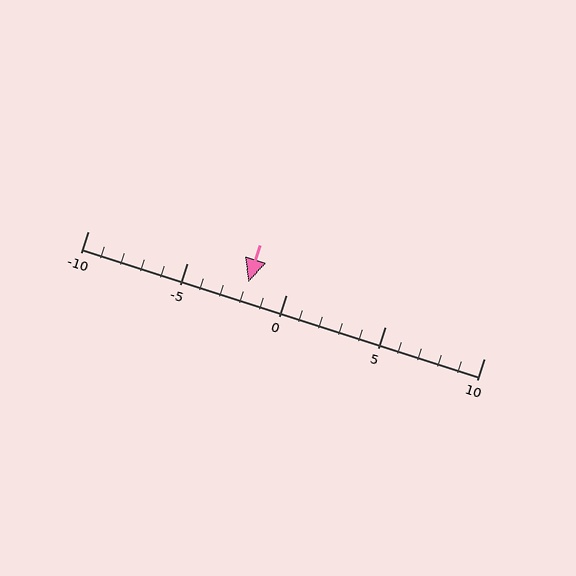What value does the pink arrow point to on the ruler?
The pink arrow points to approximately -2.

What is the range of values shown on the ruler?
The ruler shows values from -10 to 10.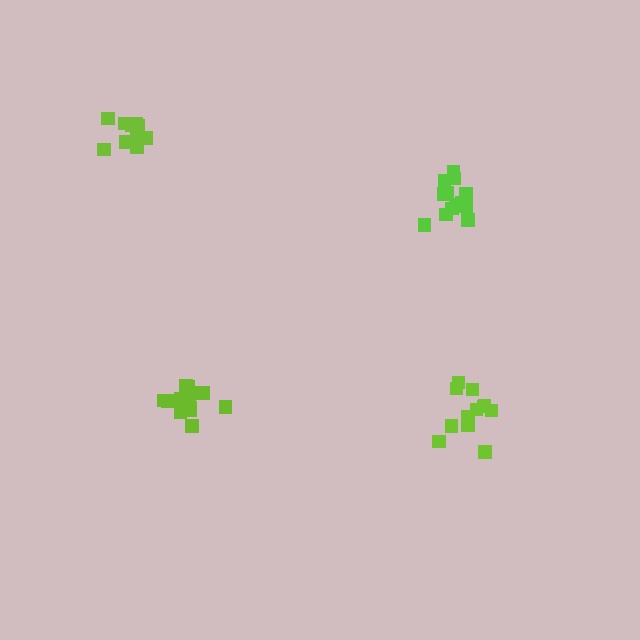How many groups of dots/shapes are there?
There are 4 groups.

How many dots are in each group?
Group 1: 14 dots, Group 2: 12 dots, Group 3: 15 dots, Group 4: 12 dots (53 total).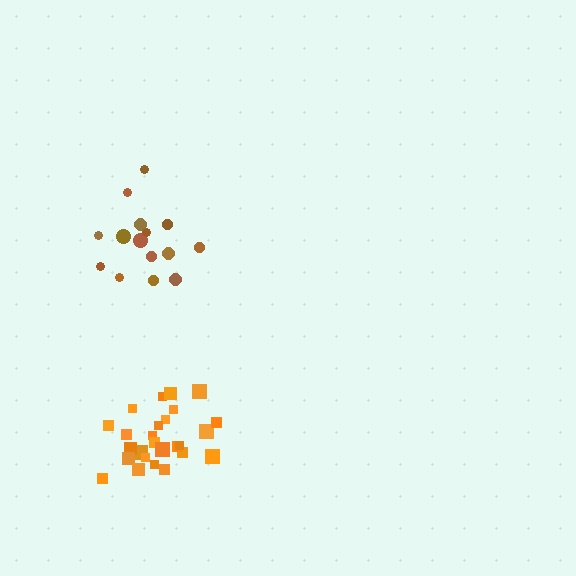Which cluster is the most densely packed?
Orange.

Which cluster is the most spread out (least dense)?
Brown.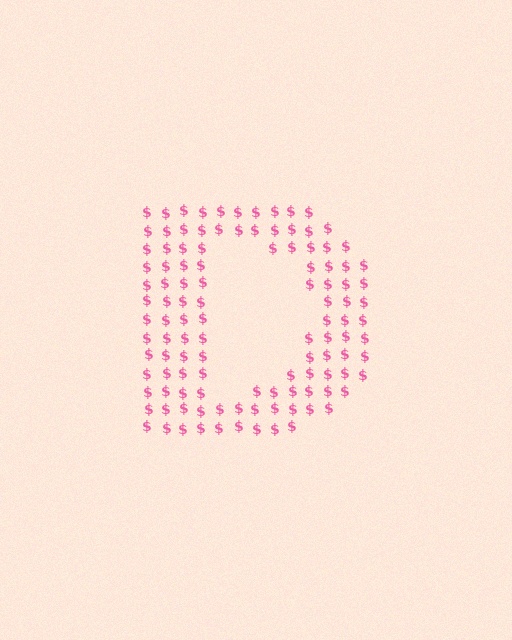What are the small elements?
The small elements are dollar signs.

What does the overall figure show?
The overall figure shows the letter D.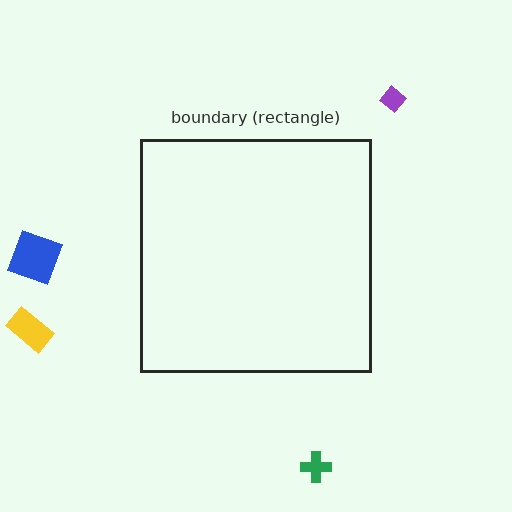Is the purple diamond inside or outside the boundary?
Outside.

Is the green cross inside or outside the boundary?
Outside.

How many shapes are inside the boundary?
0 inside, 4 outside.